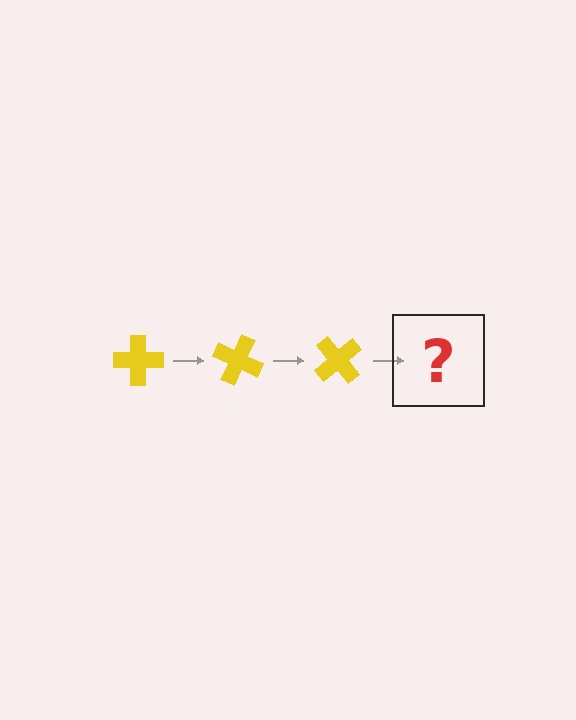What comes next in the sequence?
The next element should be a yellow cross rotated 75 degrees.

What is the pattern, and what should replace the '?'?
The pattern is that the cross rotates 25 degrees each step. The '?' should be a yellow cross rotated 75 degrees.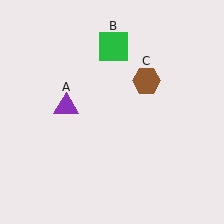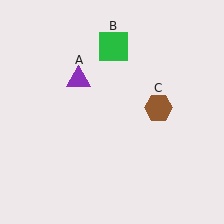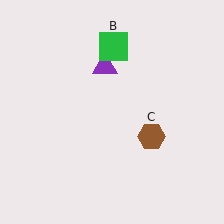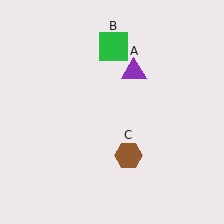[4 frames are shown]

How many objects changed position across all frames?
2 objects changed position: purple triangle (object A), brown hexagon (object C).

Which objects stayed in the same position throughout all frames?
Green square (object B) remained stationary.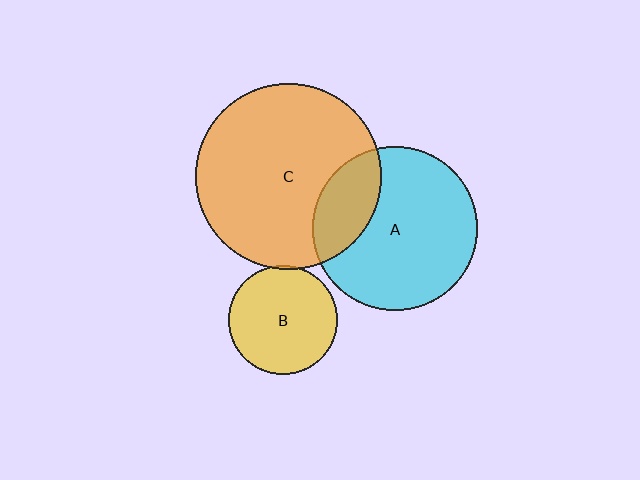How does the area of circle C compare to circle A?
Approximately 1.3 times.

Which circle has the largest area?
Circle C (orange).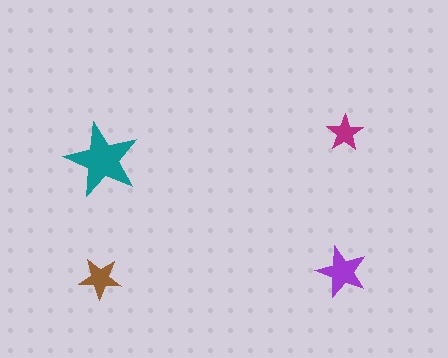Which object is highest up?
The magenta star is topmost.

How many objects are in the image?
There are 4 objects in the image.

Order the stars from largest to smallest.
the teal one, the purple one, the brown one, the magenta one.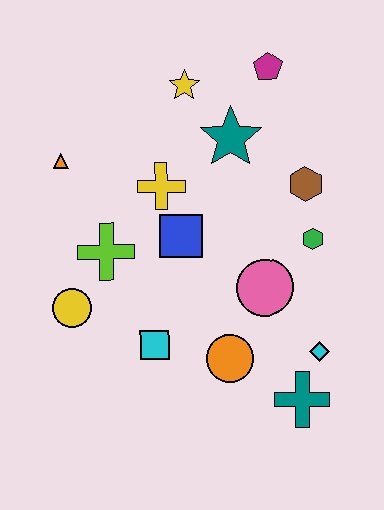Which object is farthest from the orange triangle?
The teal cross is farthest from the orange triangle.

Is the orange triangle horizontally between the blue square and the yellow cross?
No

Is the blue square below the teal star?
Yes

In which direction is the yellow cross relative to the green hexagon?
The yellow cross is to the left of the green hexagon.